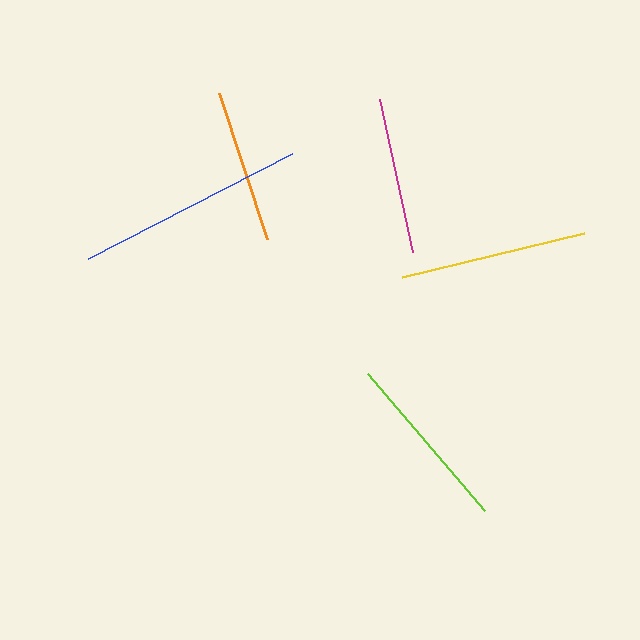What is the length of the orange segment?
The orange segment is approximately 153 pixels long.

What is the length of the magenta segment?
The magenta segment is approximately 156 pixels long.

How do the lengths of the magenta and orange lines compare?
The magenta and orange lines are approximately the same length.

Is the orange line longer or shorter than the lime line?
The lime line is longer than the orange line.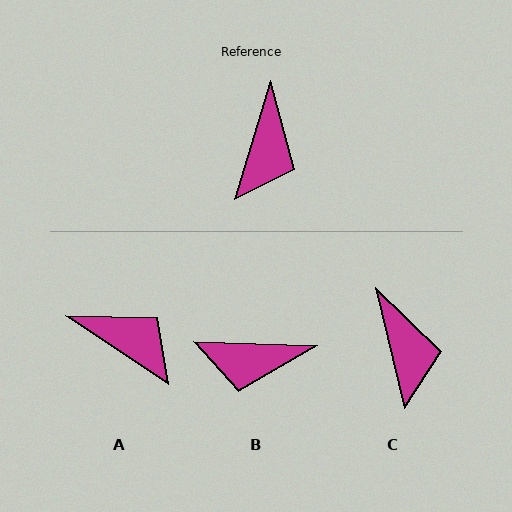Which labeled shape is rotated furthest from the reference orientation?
B, about 75 degrees away.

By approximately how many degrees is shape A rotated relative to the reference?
Approximately 74 degrees counter-clockwise.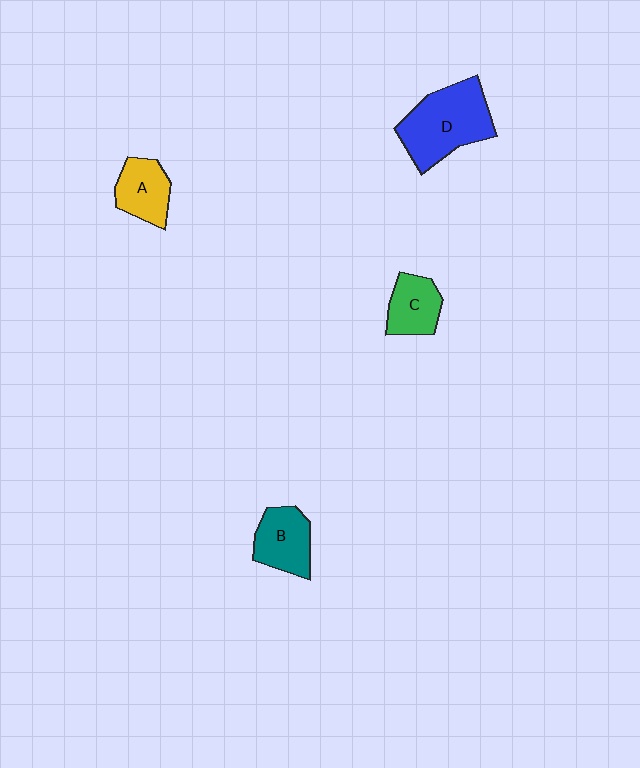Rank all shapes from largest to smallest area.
From largest to smallest: D (blue), B (teal), A (yellow), C (green).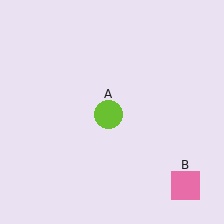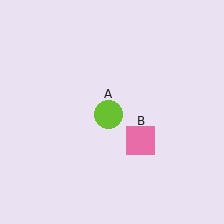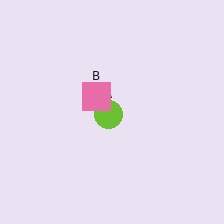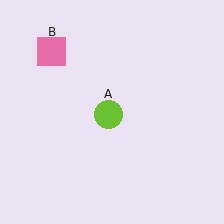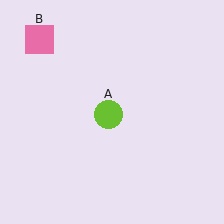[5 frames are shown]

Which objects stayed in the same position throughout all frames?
Lime circle (object A) remained stationary.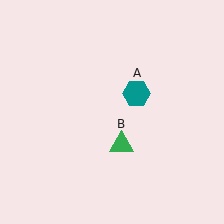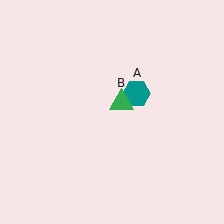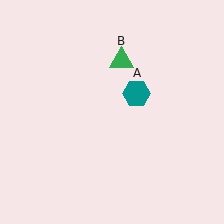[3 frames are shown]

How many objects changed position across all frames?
1 object changed position: green triangle (object B).